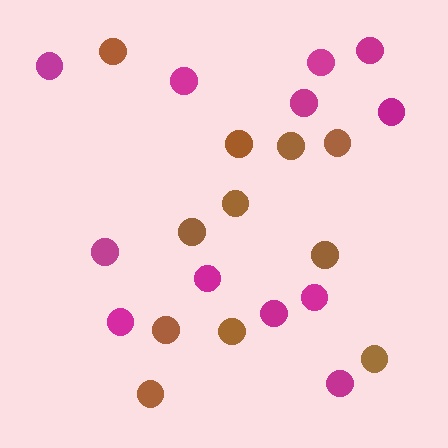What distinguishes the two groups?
There are 2 groups: one group of magenta circles (12) and one group of brown circles (11).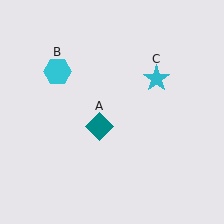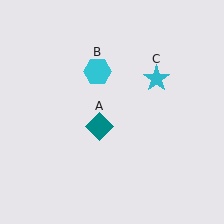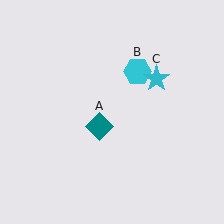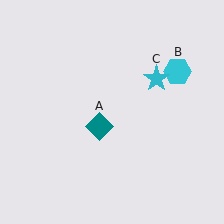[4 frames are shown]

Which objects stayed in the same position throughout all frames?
Teal diamond (object A) and cyan star (object C) remained stationary.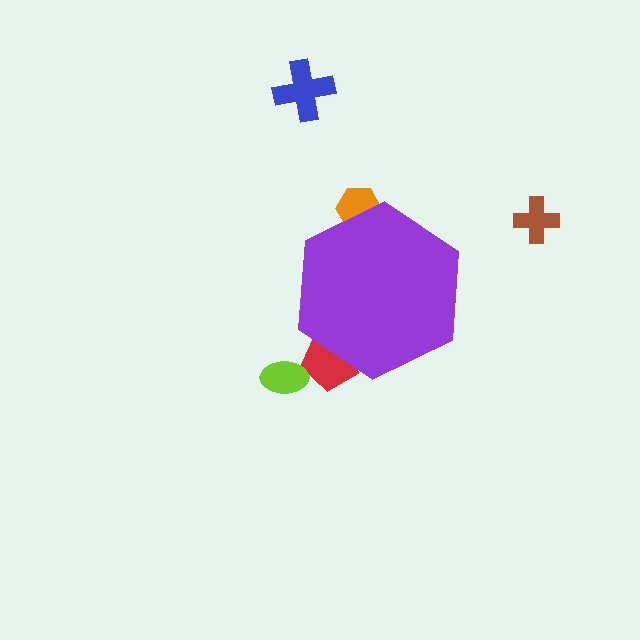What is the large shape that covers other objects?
A purple hexagon.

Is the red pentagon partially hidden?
Yes, the red pentagon is partially hidden behind the purple hexagon.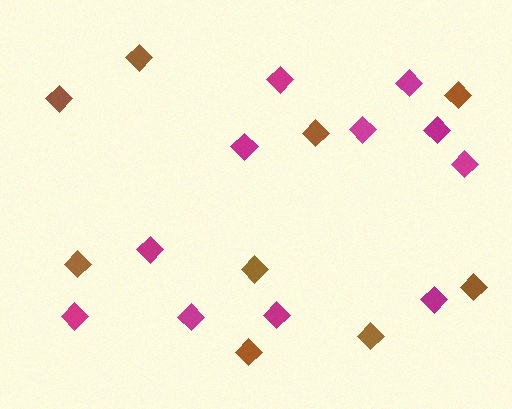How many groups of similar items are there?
There are 2 groups: one group of magenta diamonds (11) and one group of brown diamonds (9).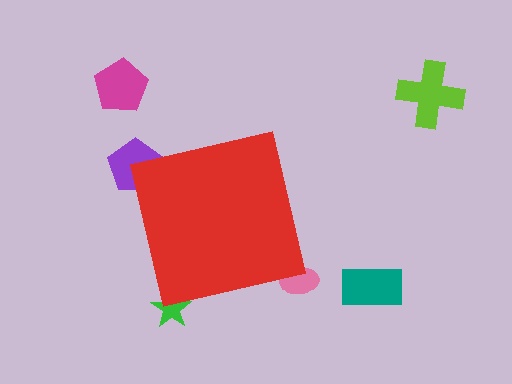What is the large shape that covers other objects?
A red square.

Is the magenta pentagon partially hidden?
No, the magenta pentagon is fully visible.